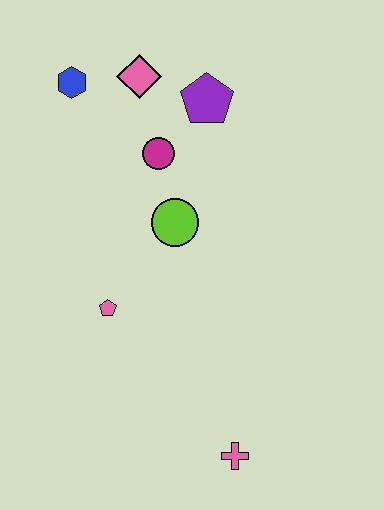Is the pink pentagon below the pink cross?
No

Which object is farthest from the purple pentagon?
The pink cross is farthest from the purple pentagon.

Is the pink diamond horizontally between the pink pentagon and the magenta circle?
Yes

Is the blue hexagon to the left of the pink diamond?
Yes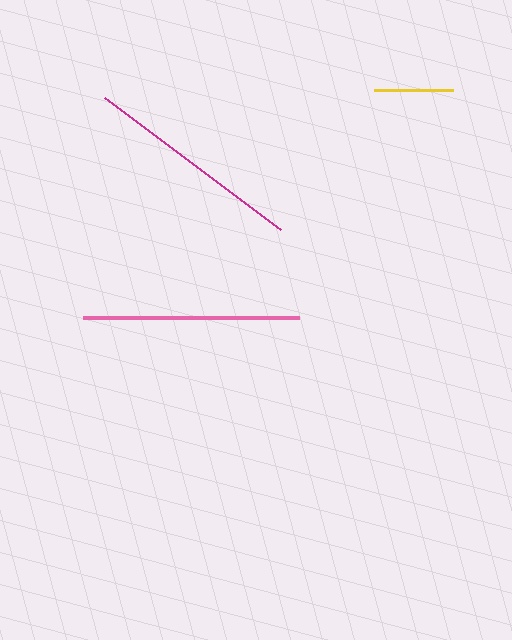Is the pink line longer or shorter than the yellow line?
The pink line is longer than the yellow line.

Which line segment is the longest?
The magenta line is the longest at approximately 220 pixels.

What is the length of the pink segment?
The pink segment is approximately 216 pixels long.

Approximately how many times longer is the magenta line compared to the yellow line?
The magenta line is approximately 2.8 times the length of the yellow line.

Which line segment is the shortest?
The yellow line is the shortest at approximately 79 pixels.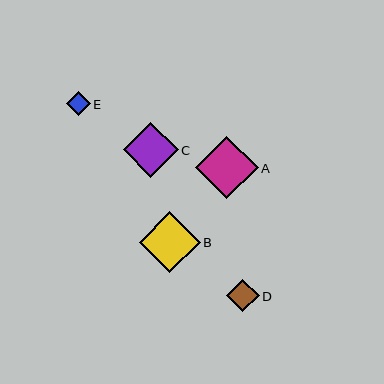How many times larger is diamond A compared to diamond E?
Diamond A is approximately 2.6 times the size of diamond E.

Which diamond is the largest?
Diamond A is the largest with a size of approximately 63 pixels.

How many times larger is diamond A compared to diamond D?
Diamond A is approximately 1.9 times the size of diamond D.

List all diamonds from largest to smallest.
From largest to smallest: A, B, C, D, E.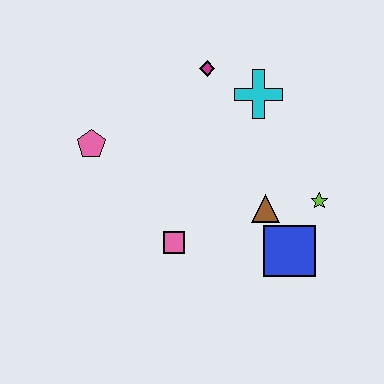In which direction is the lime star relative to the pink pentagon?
The lime star is to the right of the pink pentagon.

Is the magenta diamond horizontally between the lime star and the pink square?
Yes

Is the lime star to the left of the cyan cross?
No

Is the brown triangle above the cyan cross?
No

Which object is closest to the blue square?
The brown triangle is closest to the blue square.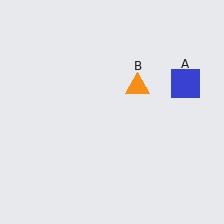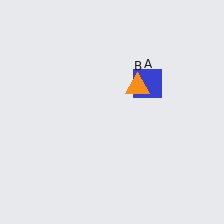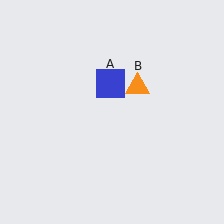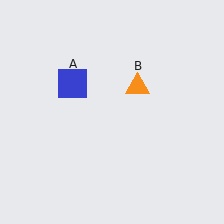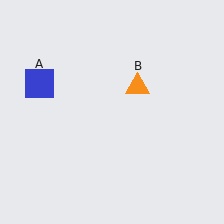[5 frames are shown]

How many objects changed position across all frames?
1 object changed position: blue square (object A).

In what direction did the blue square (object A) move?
The blue square (object A) moved left.